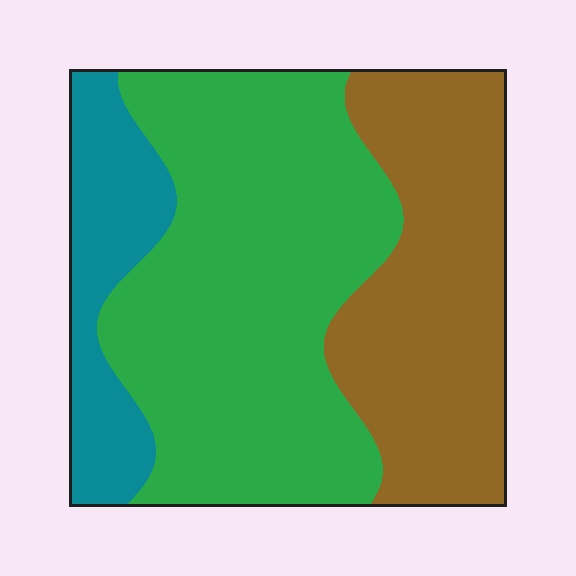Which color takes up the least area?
Teal, at roughly 15%.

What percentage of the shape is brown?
Brown covers roughly 35% of the shape.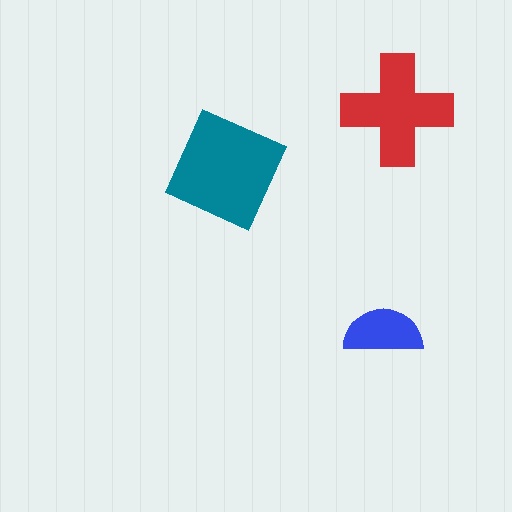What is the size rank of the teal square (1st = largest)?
1st.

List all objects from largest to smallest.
The teal square, the red cross, the blue semicircle.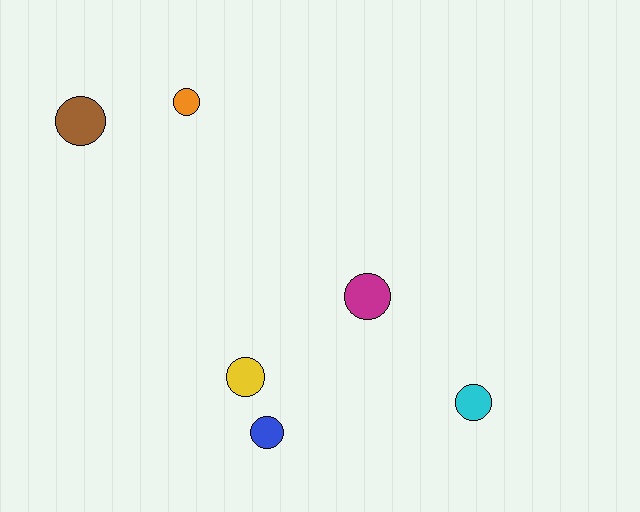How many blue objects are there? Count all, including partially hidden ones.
There is 1 blue object.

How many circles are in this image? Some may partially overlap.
There are 6 circles.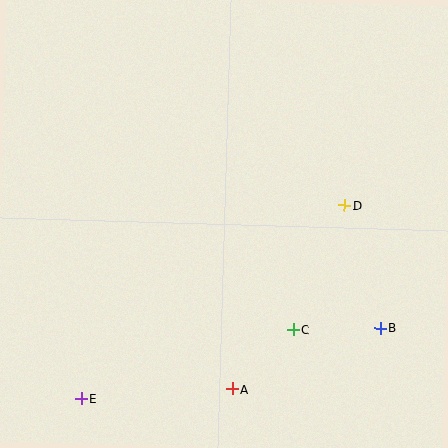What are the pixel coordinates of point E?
Point E is at (81, 399).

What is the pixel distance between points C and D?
The distance between C and D is 135 pixels.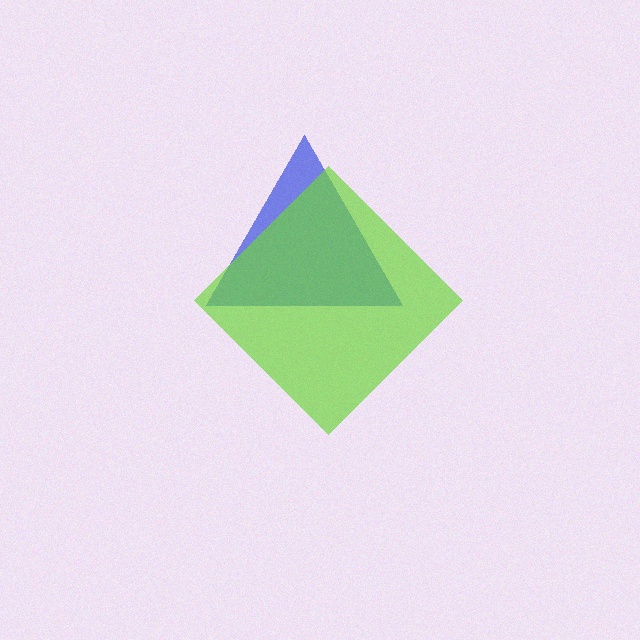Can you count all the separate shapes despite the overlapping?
Yes, there are 2 separate shapes.